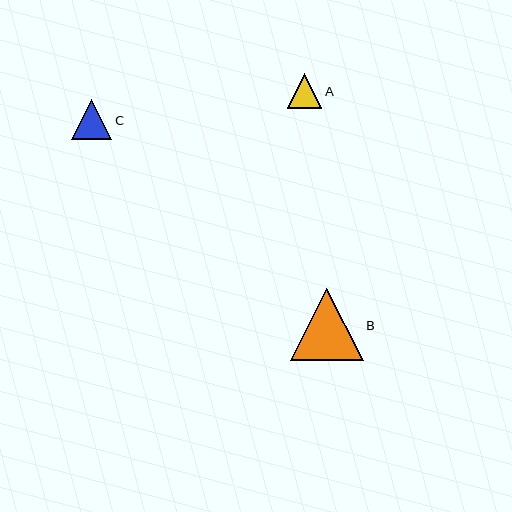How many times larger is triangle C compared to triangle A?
Triangle C is approximately 1.2 times the size of triangle A.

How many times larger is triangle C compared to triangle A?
Triangle C is approximately 1.2 times the size of triangle A.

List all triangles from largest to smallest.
From largest to smallest: B, C, A.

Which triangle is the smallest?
Triangle A is the smallest with a size of approximately 35 pixels.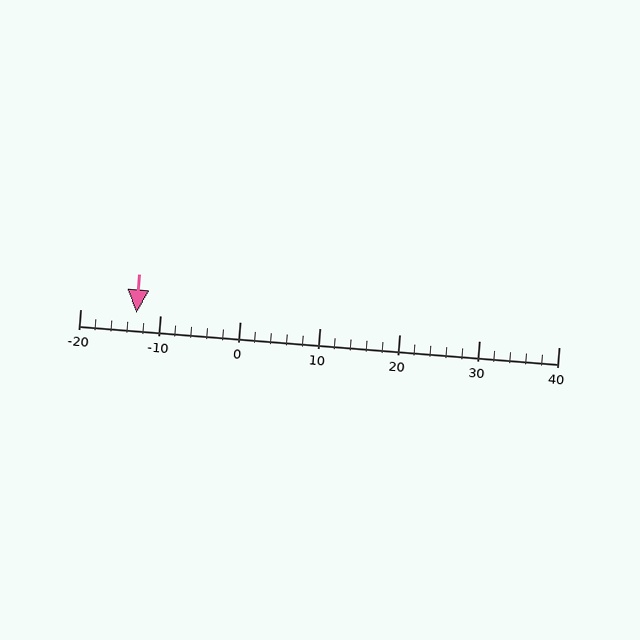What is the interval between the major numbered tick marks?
The major tick marks are spaced 10 units apart.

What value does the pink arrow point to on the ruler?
The pink arrow points to approximately -13.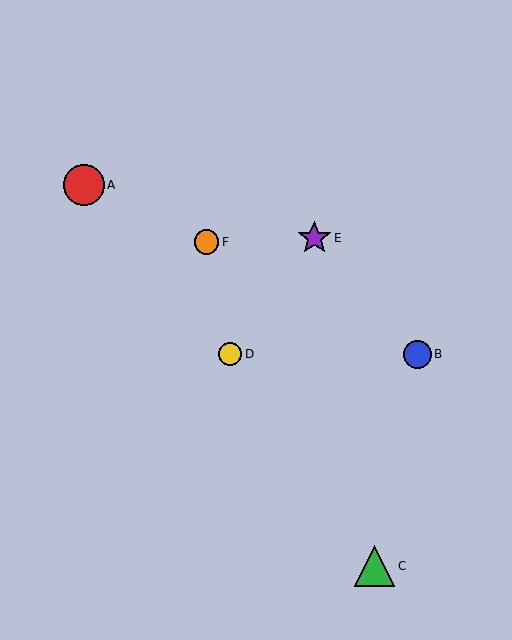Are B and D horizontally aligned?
Yes, both are at y≈354.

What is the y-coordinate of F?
Object F is at y≈242.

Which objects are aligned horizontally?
Objects B, D are aligned horizontally.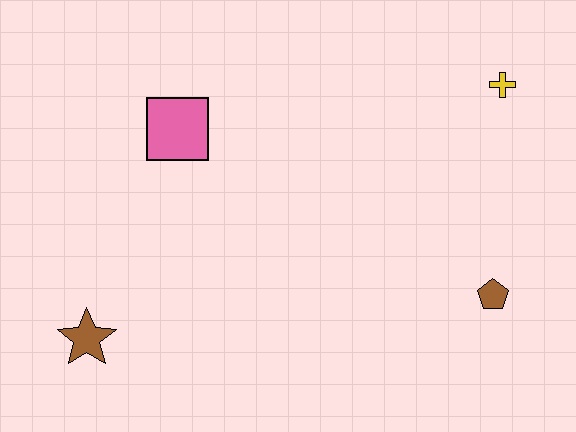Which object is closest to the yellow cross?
The brown pentagon is closest to the yellow cross.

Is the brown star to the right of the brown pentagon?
No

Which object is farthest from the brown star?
The yellow cross is farthest from the brown star.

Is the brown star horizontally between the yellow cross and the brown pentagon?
No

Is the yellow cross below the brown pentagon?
No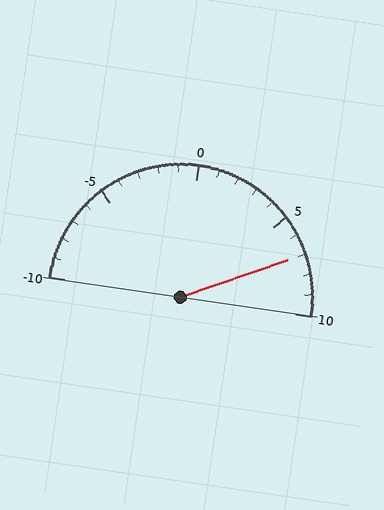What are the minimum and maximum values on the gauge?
The gauge ranges from -10 to 10.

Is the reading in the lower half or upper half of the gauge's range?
The reading is in the upper half of the range (-10 to 10).